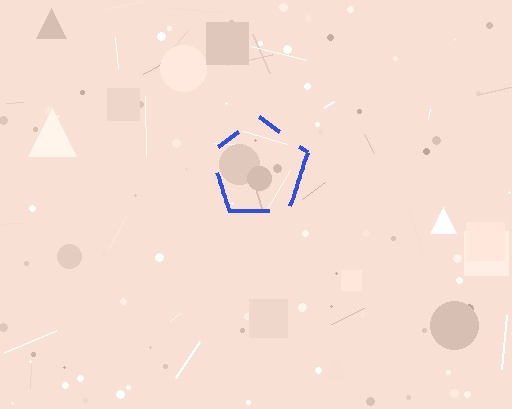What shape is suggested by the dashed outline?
The dashed outline suggests a pentagon.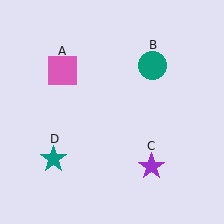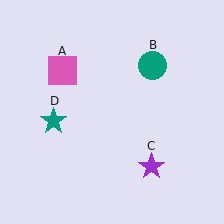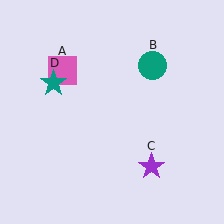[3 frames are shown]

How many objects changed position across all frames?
1 object changed position: teal star (object D).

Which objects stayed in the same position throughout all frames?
Pink square (object A) and teal circle (object B) and purple star (object C) remained stationary.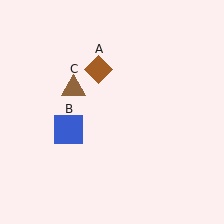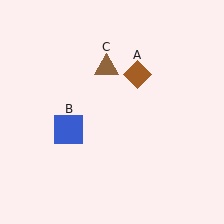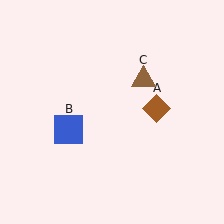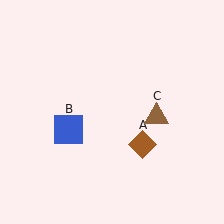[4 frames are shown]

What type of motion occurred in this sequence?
The brown diamond (object A), brown triangle (object C) rotated clockwise around the center of the scene.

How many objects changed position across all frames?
2 objects changed position: brown diamond (object A), brown triangle (object C).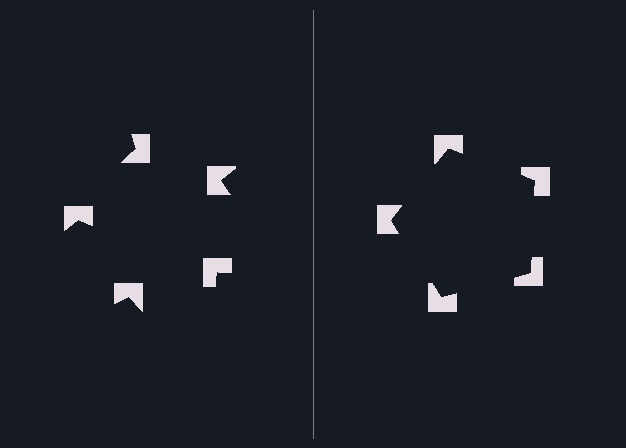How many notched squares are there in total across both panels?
10 — 5 on each side.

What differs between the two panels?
The notched squares are positioned identically on both sides; only the wedge orientations differ. On the right they align to a pentagon; on the left they are misaligned.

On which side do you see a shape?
An illusory pentagon appears on the right side. On the left side the wedge cuts are rotated, so no coherent shape forms.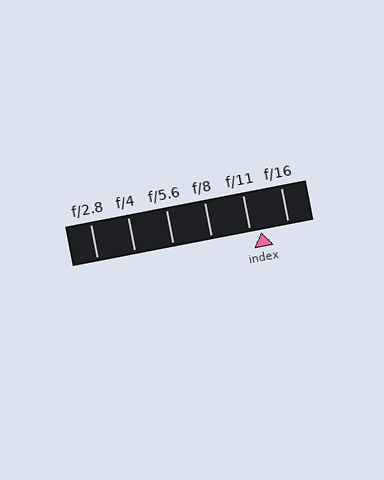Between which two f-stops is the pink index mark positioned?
The index mark is between f/11 and f/16.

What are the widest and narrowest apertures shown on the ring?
The widest aperture shown is f/2.8 and the narrowest is f/16.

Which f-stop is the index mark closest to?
The index mark is closest to f/11.